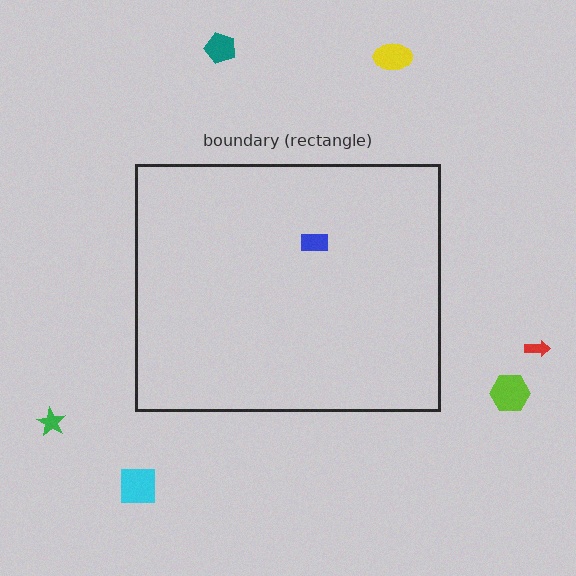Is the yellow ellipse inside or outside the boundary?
Outside.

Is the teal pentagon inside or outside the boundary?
Outside.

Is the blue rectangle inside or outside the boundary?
Inside.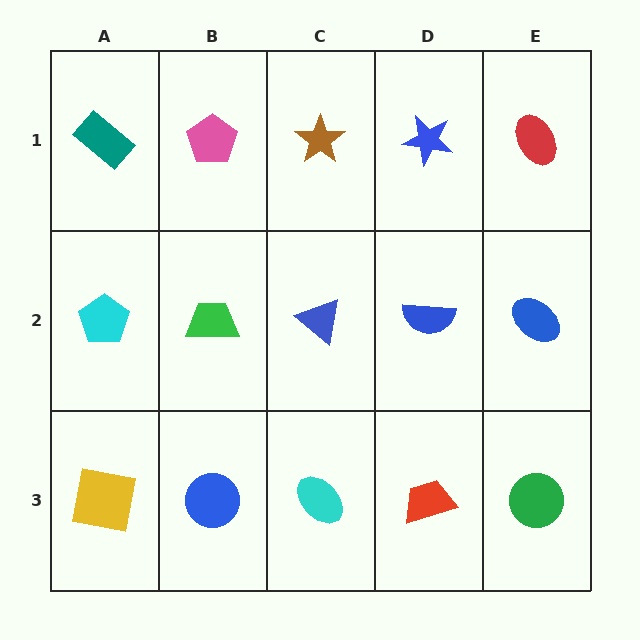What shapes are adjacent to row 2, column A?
A teal rectangle (row 1, column A), a yellow square (row 3, column A), a green trapezoid (row 2, column B).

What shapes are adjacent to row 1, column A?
A cyan pentagon (row 2, column A), a pink pentagon (row 1, column B).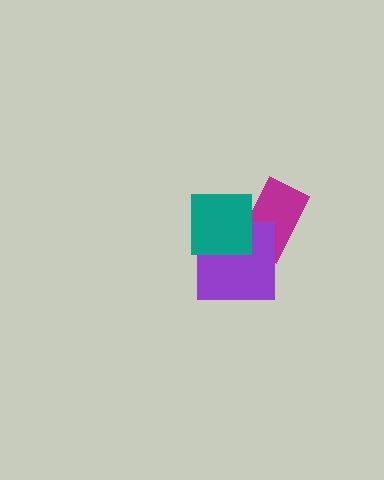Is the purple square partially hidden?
Yes, it is partially covered by another shape.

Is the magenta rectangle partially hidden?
Yes, it is partially covered by another shape.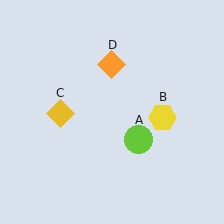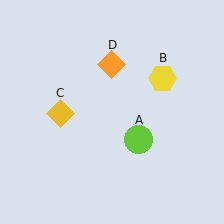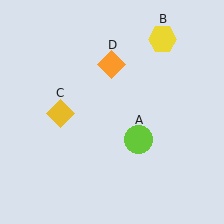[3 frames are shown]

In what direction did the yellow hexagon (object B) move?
The yellow hexagon (object B) moved up.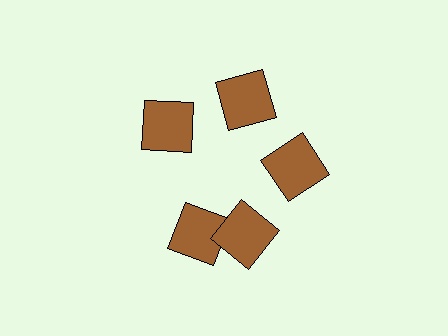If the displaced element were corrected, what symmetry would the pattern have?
It would have 5-fold rotational symmetry — the pattern would map onto itself every 72 degrees.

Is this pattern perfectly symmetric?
No. The 5 brown squares are arranged in a ring, but one element near the 8 o'clock position is rotated out of alignment along the ring, breaking the 5-fold rotational symmetry.